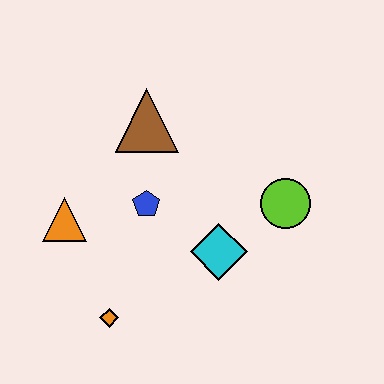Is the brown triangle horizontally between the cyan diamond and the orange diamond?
Yes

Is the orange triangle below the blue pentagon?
Yes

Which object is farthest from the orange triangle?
The lime circle is farthest from the orange triangle.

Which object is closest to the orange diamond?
The orange triangle is closest to the orange diamond.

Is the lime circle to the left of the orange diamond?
No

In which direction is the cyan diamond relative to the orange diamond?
The cyan diamond is to the right of the orange diamond.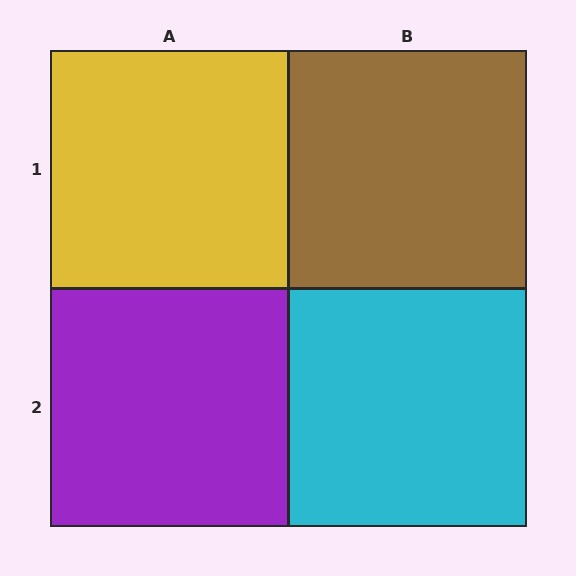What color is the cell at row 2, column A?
Purple.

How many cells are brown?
1 cell is brown.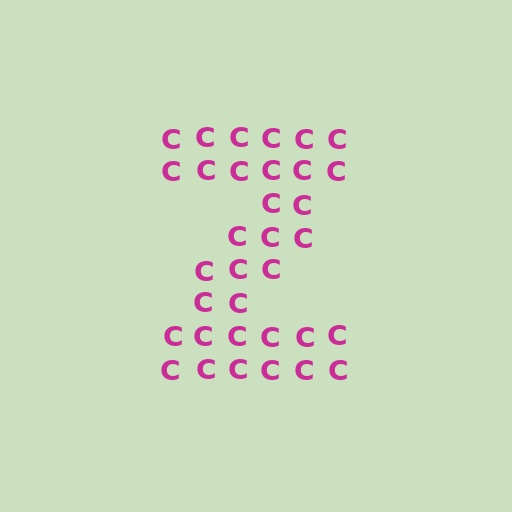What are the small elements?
The small elements are letter C's.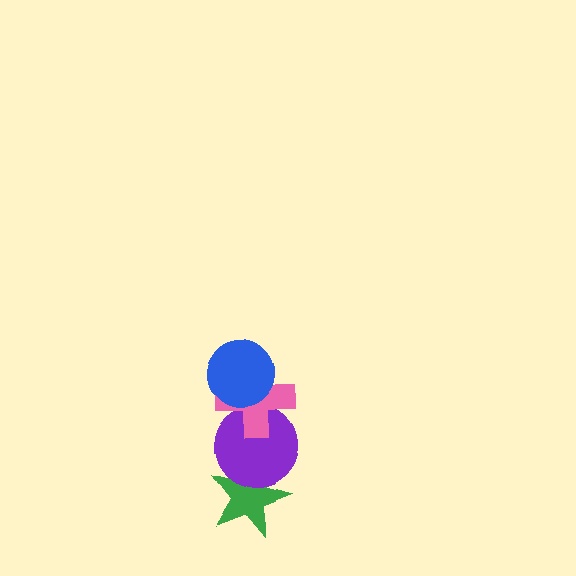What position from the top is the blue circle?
The blue circle is 1st from the top.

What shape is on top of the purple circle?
The pink cross is on top of the purple circle.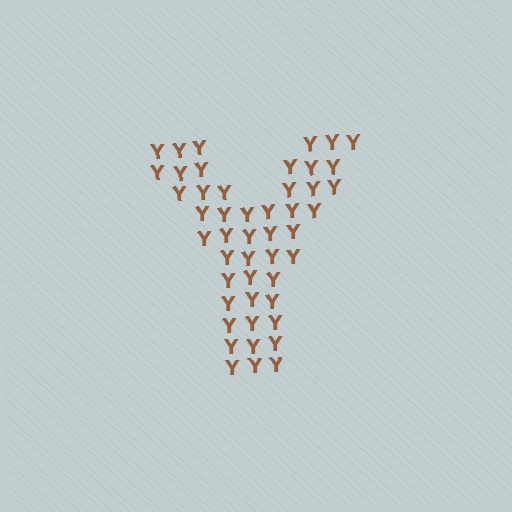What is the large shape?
The large shape is the letter Y.